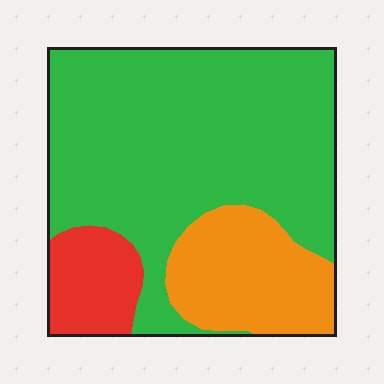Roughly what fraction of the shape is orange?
Orange takes up about one fifth (1/5) of the shape.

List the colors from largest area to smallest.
From largest to smallest: green, orange, red.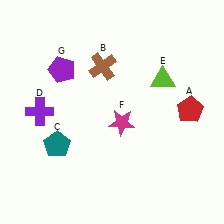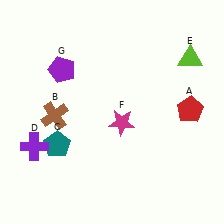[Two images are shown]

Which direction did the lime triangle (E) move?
The lime triangle (E) moved right.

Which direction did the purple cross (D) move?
The purple cross (D) moved down.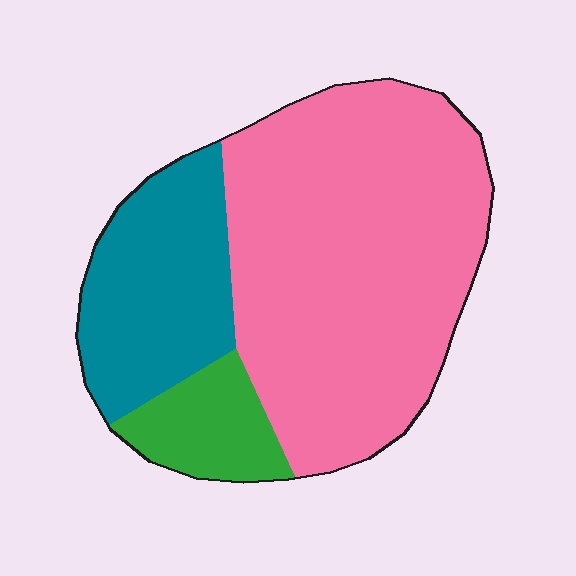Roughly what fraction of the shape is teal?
Teal covers 24% of the shape.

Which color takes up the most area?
Pink, at roughly 65%.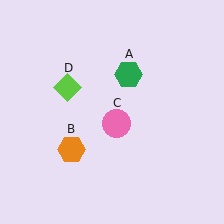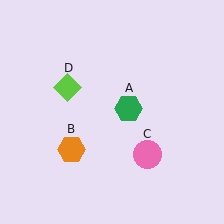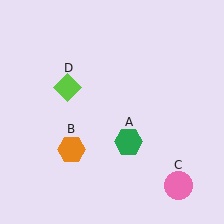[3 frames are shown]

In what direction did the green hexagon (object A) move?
The green hexagon (object A) moved down.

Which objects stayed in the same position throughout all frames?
Orange hexagon (object B) and lime diamond (object D) remained stationary.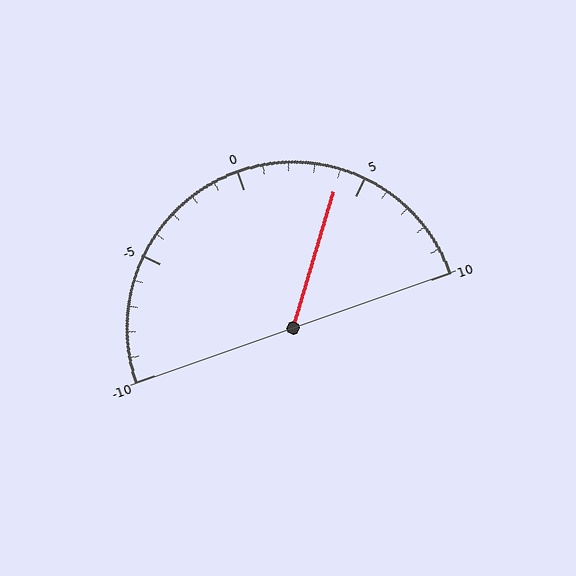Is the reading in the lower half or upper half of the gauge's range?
The reading is in the upper half of the range (-10 to 10).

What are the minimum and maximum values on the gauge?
The gauge ranges from -10 to 10.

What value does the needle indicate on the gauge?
The needle indicates approximately 4.